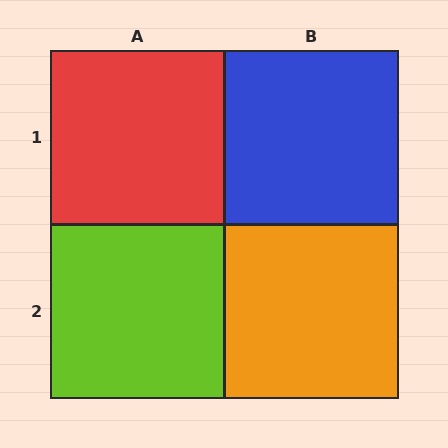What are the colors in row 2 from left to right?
Lime, orange.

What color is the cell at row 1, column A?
Red.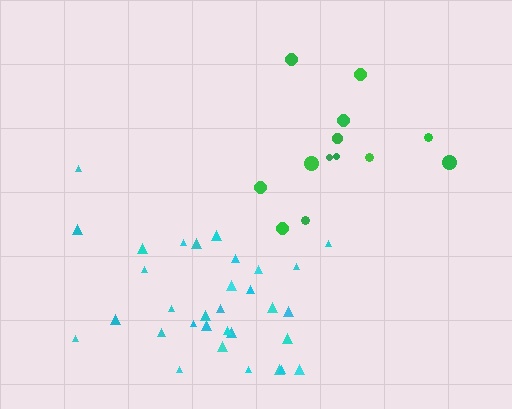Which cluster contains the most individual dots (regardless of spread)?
Cyan (32).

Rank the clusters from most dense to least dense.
cyan, green.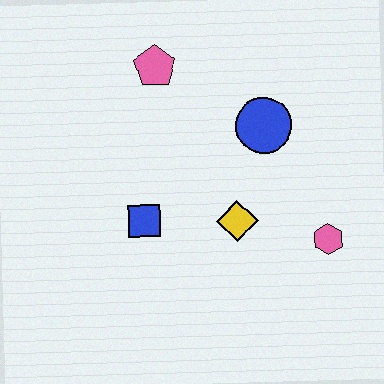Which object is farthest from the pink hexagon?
The pink pentagon is farthest from the pink hexagon.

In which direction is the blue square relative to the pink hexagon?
The blue square is to the left of the pink hexagon.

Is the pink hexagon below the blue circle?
Yes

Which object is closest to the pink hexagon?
The yellow diamond is closest to the pink hexagon.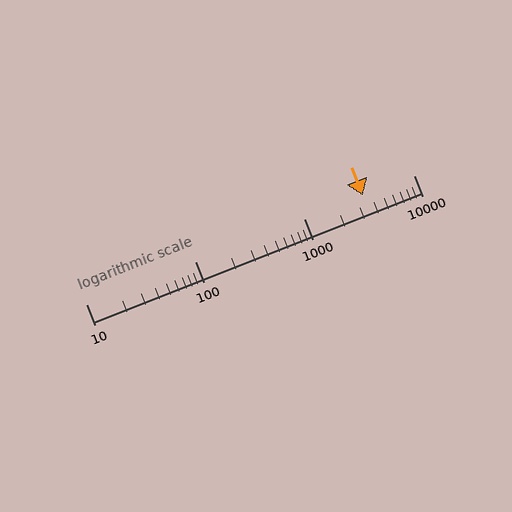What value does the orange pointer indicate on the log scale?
The pointer indicates approximately 3400.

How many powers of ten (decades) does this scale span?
The scale spans 3 decades, from 10 to 10000.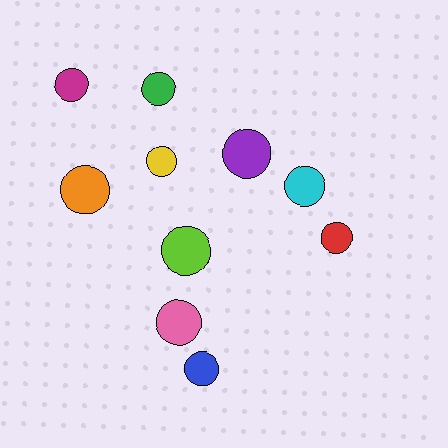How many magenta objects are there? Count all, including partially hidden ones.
There is 1 magenta object.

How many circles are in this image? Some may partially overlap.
There are 10 circles.